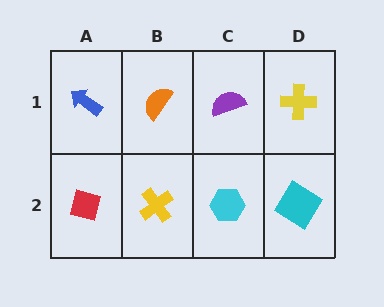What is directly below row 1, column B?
A yellow cross.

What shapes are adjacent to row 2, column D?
A yellow cross (row 1, column D), a cyan hexagon (row 2, column C).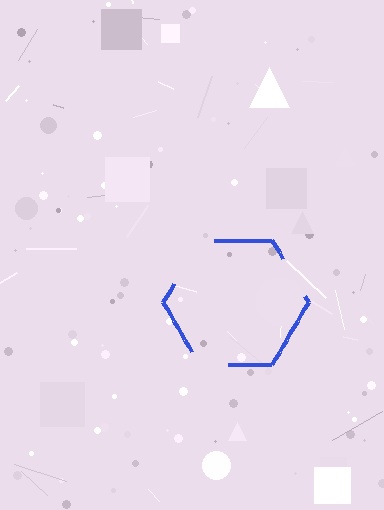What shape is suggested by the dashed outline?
The dashed outline suggests a hexagon.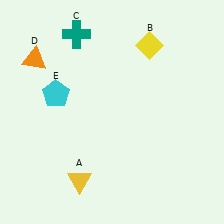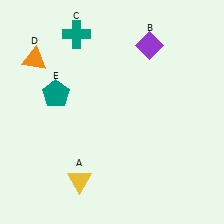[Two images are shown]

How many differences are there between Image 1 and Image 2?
There are 2 differences between the two images.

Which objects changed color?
B changed from yellow to purple. E changed from cyan to teal.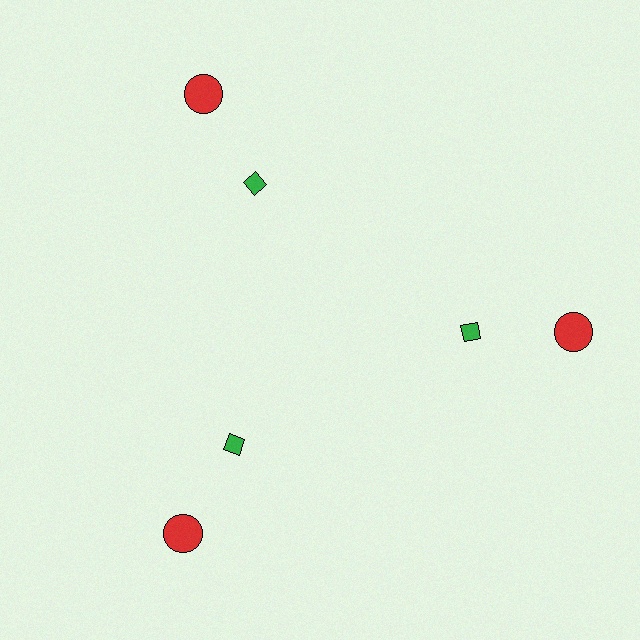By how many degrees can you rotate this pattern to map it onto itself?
The pattern maps onto itself every 120 degrees of rotation.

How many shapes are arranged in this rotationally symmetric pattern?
There are 6 shapes, arranged in 3 groups of 2.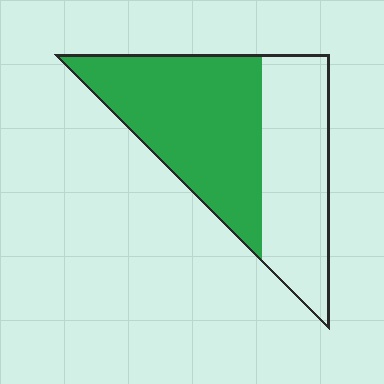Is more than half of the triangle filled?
Yes.